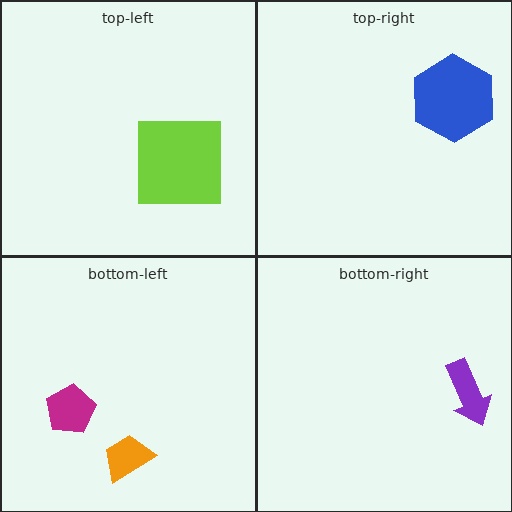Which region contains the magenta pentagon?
The bottom-left region.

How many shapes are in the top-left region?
1.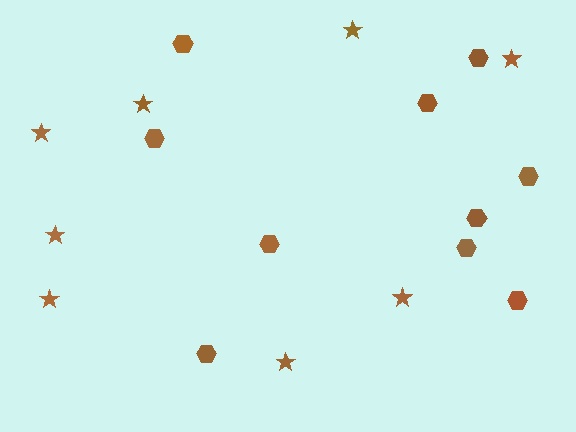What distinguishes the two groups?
There are 2 groups: one group of stars (8) and one group of hexagons (10).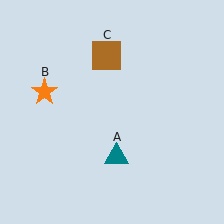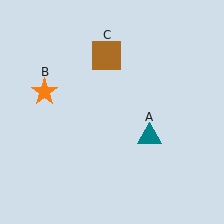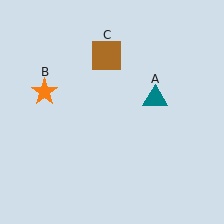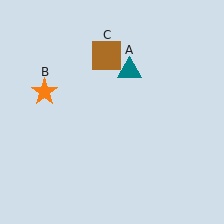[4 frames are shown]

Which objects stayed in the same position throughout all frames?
Orange star (object B) and brown square (object C) remained stationary.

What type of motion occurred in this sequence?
The teal triangle (object A) rotated counterclockwise around the center of the scene.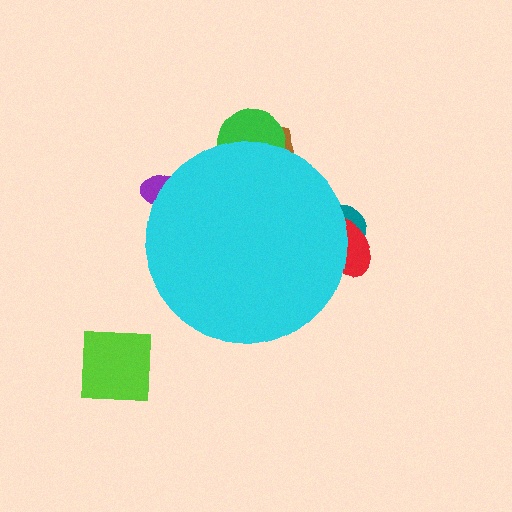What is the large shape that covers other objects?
A cyan circle.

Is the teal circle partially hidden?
Yes, the teal circle is partially hidden behind the cyan circle.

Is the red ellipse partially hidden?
Yes, the red ellipse is partially hidden behind the cyan circle.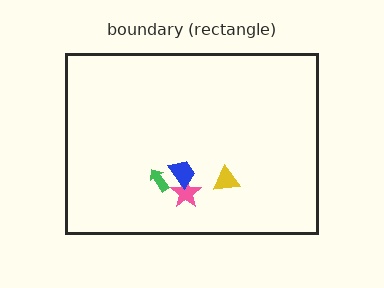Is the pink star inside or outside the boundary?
Inside.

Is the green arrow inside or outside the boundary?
Inside.